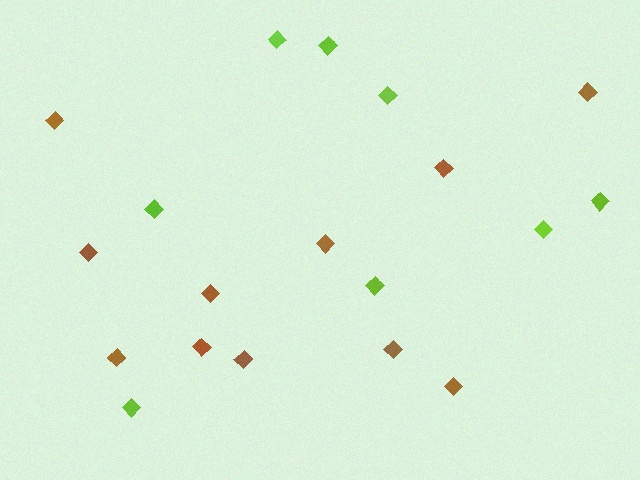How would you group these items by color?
There are 2 groups: one group of brown diamonds (11) and one group of lime diamonds (8).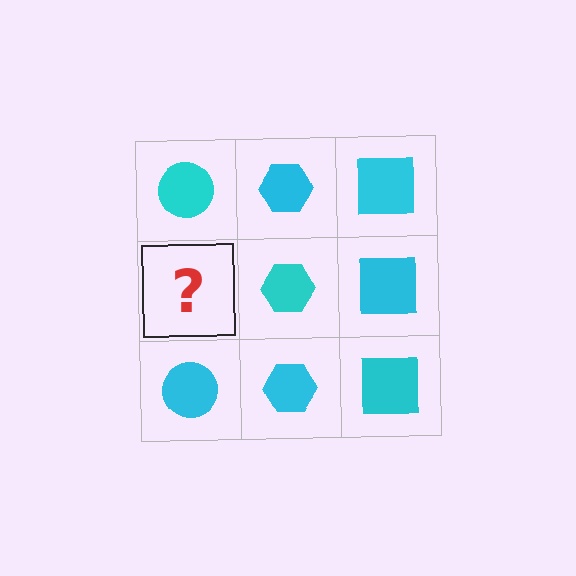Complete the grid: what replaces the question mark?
The question mark should be replaced with a cyan circle.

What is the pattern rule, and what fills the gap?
The rule is that each column has a consistent shape. The gap should be filled with a cyan circle.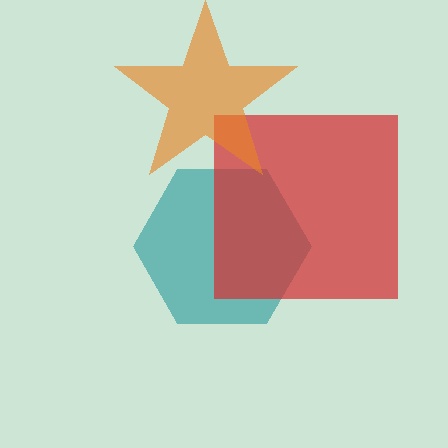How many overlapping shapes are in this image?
There are 3 overlapping shapes in the image.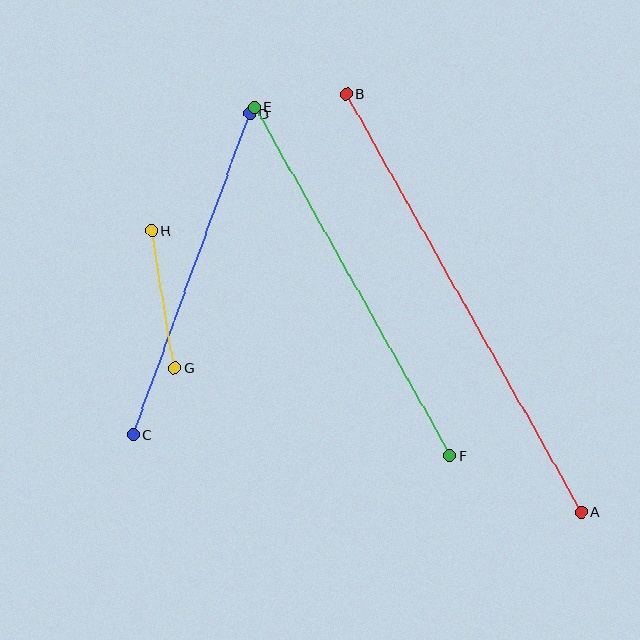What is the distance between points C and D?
The distance is approximately 342 pixels.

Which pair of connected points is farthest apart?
Points A and B are farthest apart.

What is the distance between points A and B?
The distance is approximately 480 pixels.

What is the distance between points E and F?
The distance is approximately 400 pixels.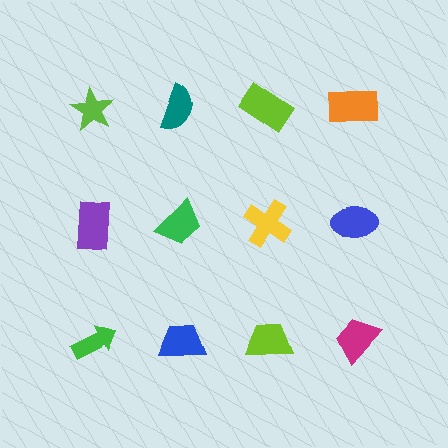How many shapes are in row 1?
4 shapes.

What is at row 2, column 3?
A yellow cross.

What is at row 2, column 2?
A green trapezoid.